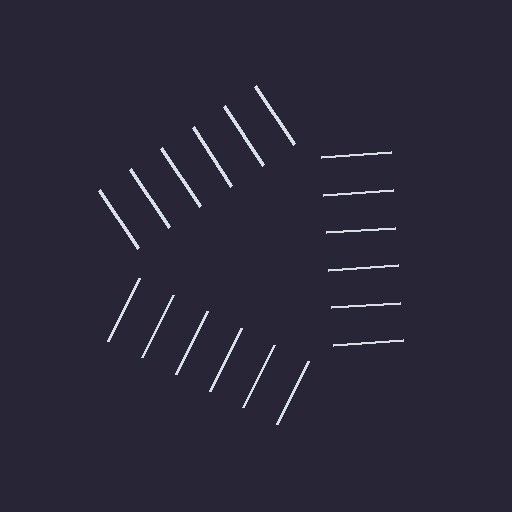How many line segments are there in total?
18 — 6 along each of the 3 edges.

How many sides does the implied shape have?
3 sides — the line-ends trace a triangle.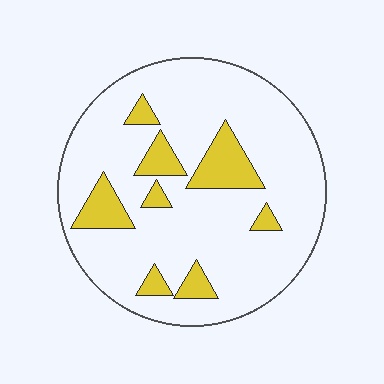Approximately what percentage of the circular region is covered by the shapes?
Approximately 15%.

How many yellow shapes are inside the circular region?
8.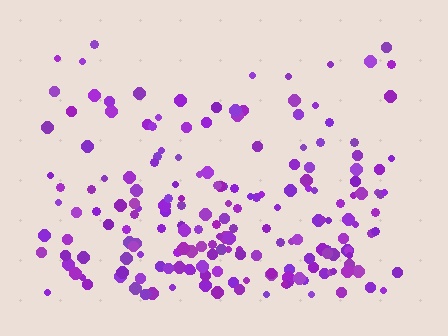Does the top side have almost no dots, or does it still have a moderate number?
Still a moderate number, just noticeably fewer than the bottom.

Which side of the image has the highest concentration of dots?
The bottom.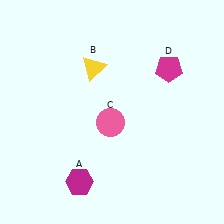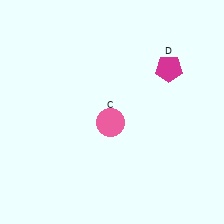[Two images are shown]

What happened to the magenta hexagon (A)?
The magenta hexagon (A) was removed in Image 2. It was in the bottom-left area of Image 1.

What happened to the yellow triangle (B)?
The yellow triangle (B) was removed in Image 2. It was in the top-left area of Image 1.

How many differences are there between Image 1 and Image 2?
There are 2 differences between the two images.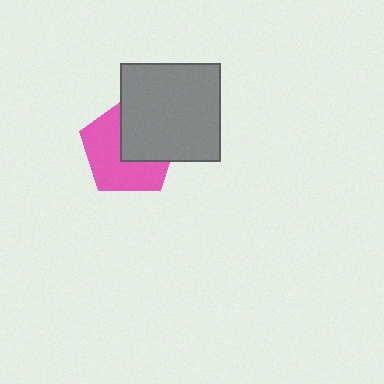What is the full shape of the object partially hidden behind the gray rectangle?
The partially hidden object is a pink pentagon.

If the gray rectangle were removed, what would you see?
You would see the complete pink pentagon.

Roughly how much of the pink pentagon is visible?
About half of it is visible (roughly 57%).